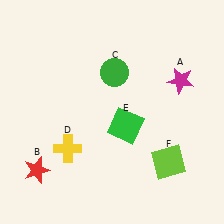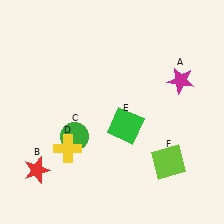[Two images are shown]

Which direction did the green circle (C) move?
The green circle (C) moved down.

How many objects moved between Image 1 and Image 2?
1 object moved between the two images.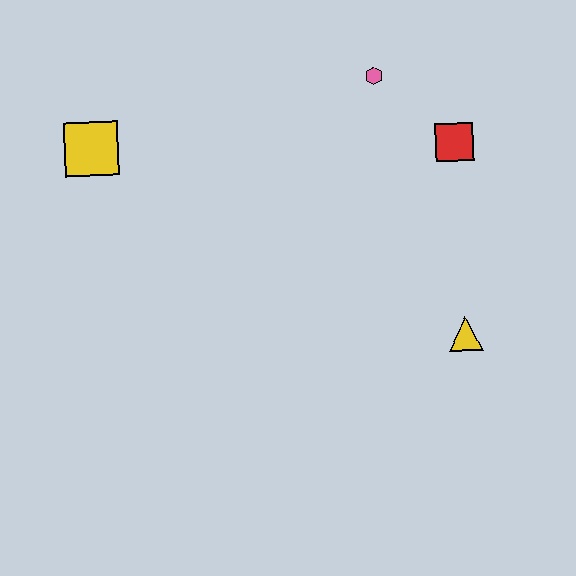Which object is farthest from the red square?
The yellow square is farthest from the red square.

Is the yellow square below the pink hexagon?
Yes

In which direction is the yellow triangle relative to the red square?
The yellow triangle is below the red square.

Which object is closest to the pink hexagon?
The red square is closest to the pink hexagon.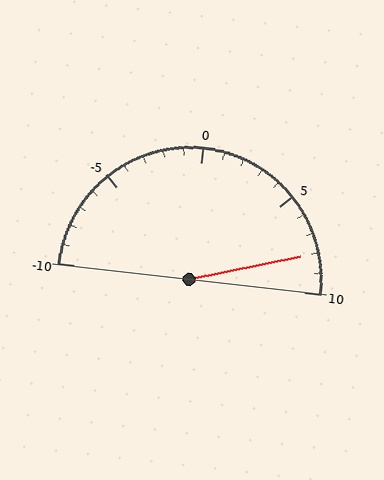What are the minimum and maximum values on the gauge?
The gauge ranges from -10 to 10.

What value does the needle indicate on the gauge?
The needle indicates approximately 8.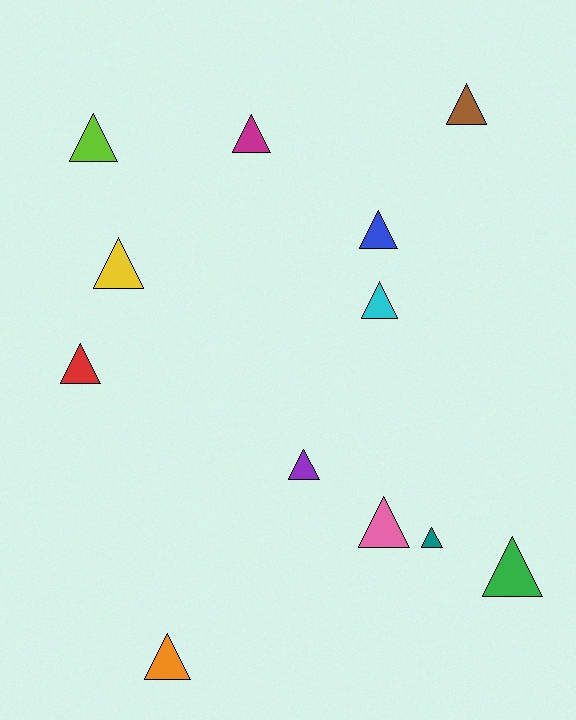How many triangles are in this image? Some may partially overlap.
There are 12 triangles.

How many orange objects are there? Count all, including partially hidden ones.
There is 1 orange object.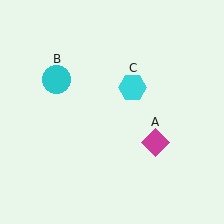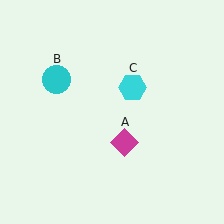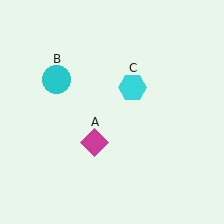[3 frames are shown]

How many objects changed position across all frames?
1 object changed position: magenta diamond (object A).